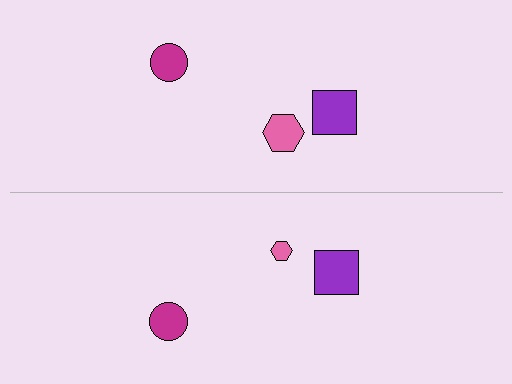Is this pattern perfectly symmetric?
No, the pattern is not perfectly symmetric. The pink hexagon on the bottom side has a different size than its mirror counterpart.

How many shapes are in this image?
There are 6 shapes in this image.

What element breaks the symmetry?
The pink hexagon on the bottom side has a different size than its mirror counterpart.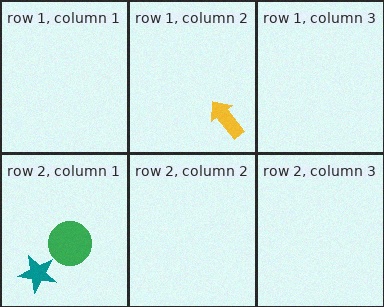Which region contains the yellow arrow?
The row 1, column 2 region.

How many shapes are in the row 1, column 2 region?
1.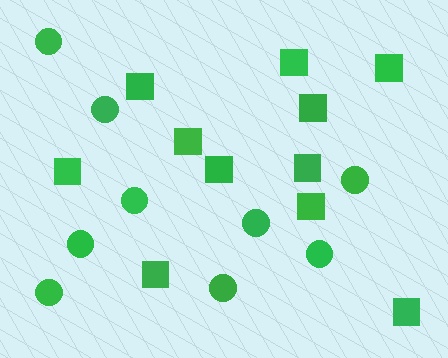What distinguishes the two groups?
There are 2 groups: one group of squares (11) and one group of circles (9).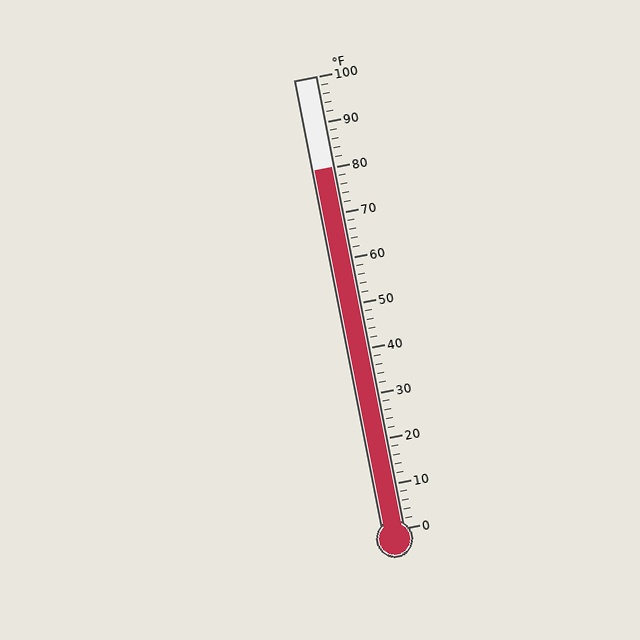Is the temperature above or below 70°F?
The temperature is above 70°F.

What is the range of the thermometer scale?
The thermometer scale ranges from 0°F to 100°F.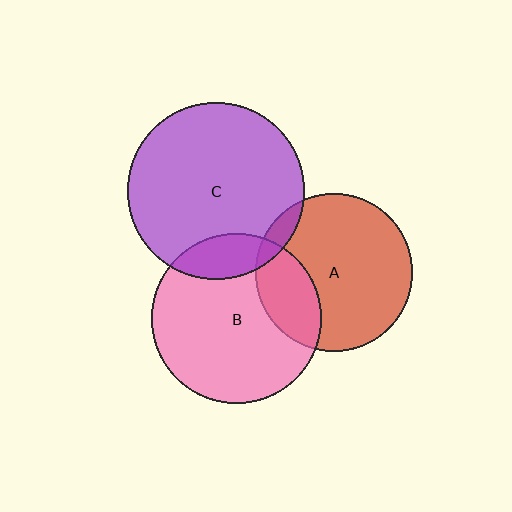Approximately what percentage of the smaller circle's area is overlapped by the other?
Approximately 15%.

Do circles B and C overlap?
Yes.